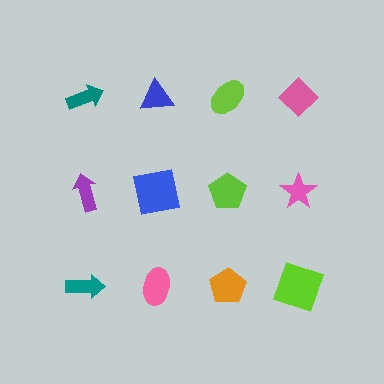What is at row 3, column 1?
A teal arrow.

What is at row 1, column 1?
A teal arrow.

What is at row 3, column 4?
A lime square.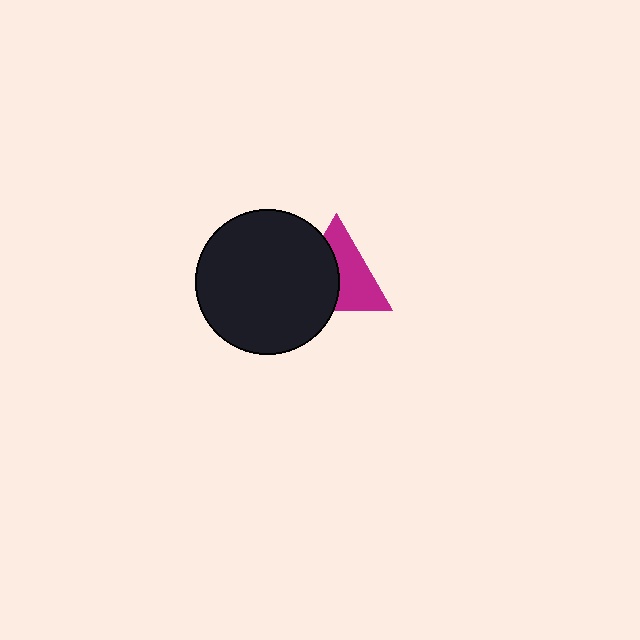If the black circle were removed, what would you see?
You would see the complete magenta triangle.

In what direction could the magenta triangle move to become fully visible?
The magenta triangle could move right. That would shift it out from behind the black circle entirely.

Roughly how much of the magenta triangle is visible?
About half of it is visible (roughly 53%).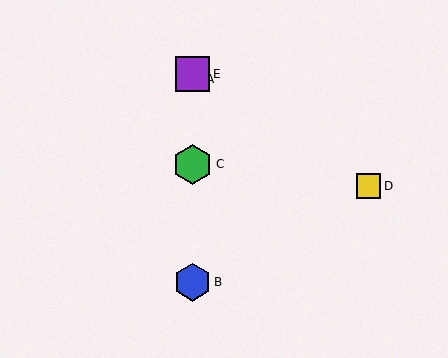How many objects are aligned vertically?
4 objects (A, B, C, E) are aligned vertically.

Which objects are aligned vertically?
Objects A, B, C, E are aligned vertically.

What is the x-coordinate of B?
Object B is at x≈192.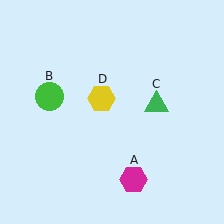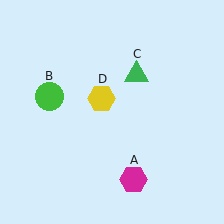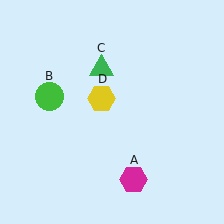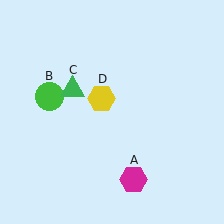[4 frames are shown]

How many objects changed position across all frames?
1 object changed position: green triangle (object C).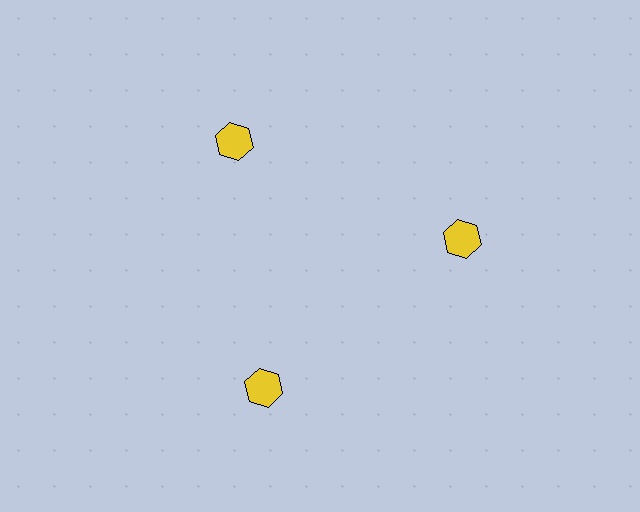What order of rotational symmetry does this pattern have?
This pattern has 3-fold rotational symmetry.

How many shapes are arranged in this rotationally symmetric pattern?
There are 3 shapes, arranged in 3 groups of 1.